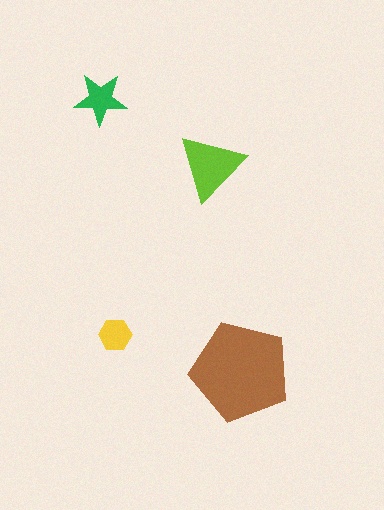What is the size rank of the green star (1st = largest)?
3rd.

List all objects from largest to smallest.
The brown pentagon, the lime triangle, the green star, the yellow hexagon.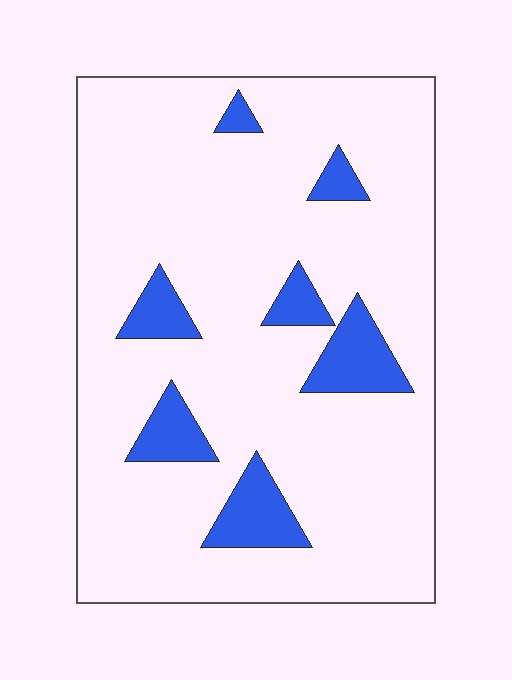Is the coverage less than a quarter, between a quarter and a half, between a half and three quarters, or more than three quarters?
Less than a quarter.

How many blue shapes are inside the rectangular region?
7.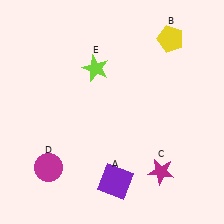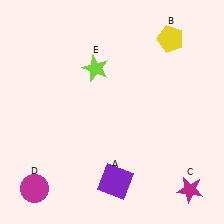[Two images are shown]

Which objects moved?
The objects that moved are: the magenta star (C), the magenta circle (D).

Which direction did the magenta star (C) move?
The magenta star (C) moved right.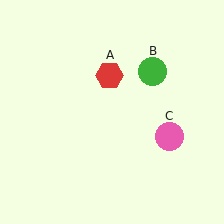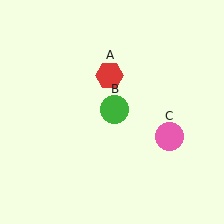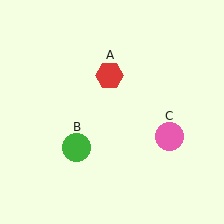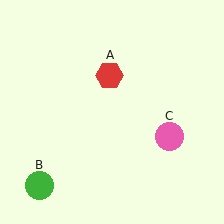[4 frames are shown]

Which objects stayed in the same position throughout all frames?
Red hexagon (object A) and pink circle (object C) remained stationary.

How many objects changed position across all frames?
1 object changed position: green circle (object B).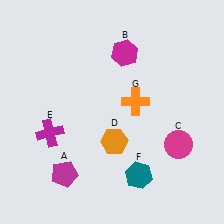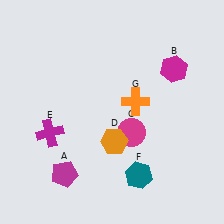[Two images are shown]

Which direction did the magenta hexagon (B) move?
The magenta hexagon (B) moved right.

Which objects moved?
The objects that moved are: the magenta hexagon (B), the magenta circle (C).